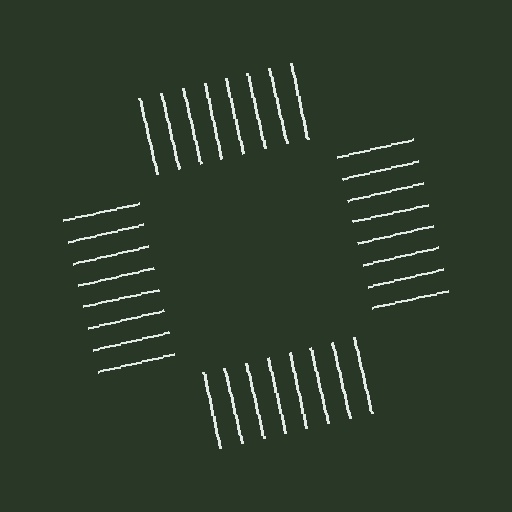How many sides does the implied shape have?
4 sides — the line-ends trace a square.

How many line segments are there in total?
32 — 8 along each of the 4 edges.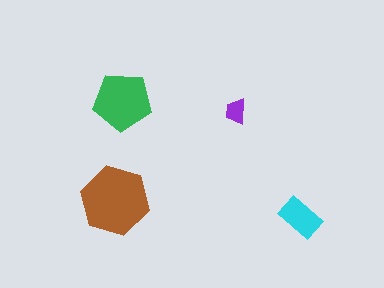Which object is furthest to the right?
The cyan rectangle is rightmost.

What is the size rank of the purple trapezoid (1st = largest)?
4th.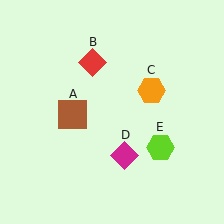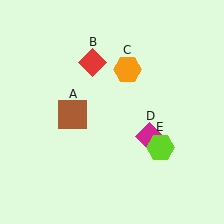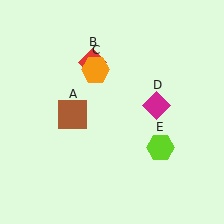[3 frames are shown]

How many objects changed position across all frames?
2 objects changed position: orange hexagon (object C), magenta diamond (object D).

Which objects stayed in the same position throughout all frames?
Brown square (object A) and red diamond (object B) and lime hexagon (object E) remained stationary.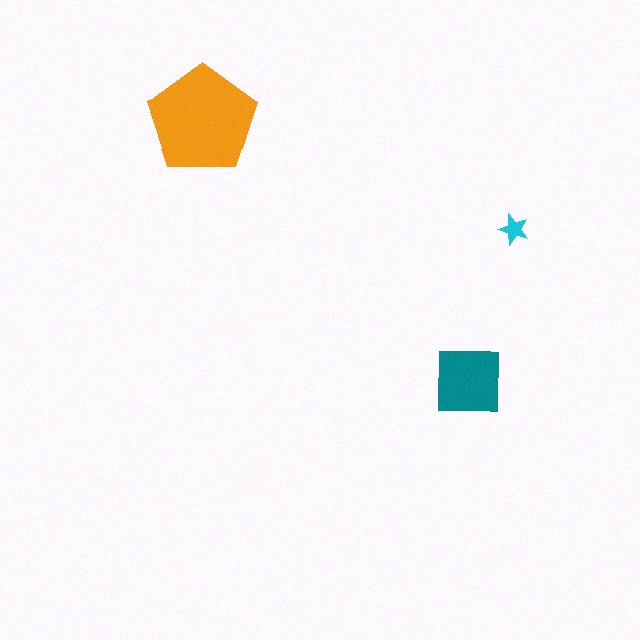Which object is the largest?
The orange pentagon.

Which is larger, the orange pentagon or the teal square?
The orange pentagon.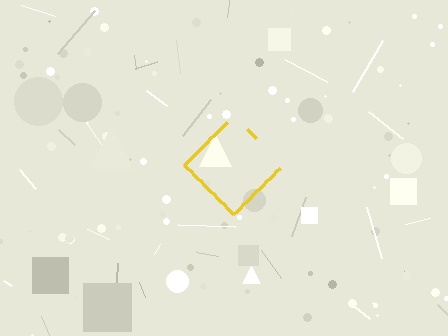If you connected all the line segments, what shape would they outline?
They would outline a diamond.